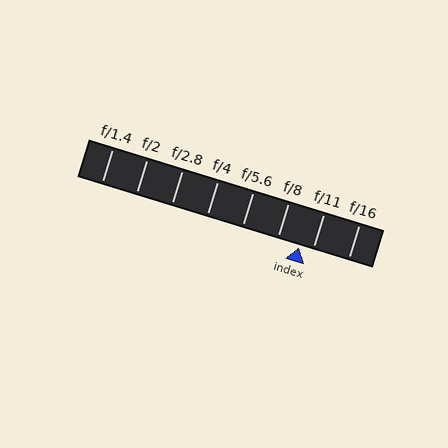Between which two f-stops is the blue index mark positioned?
The index mark is between f/8 and f/11.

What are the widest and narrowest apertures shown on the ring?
The widest aperture shown is f/1.4 and the narrowest is f/16.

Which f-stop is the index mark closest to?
The index mark is closest to f/11.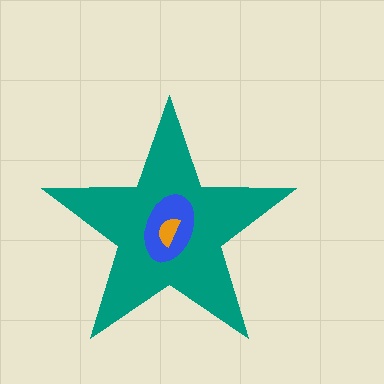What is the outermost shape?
The teal star.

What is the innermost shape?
The orange semicircle.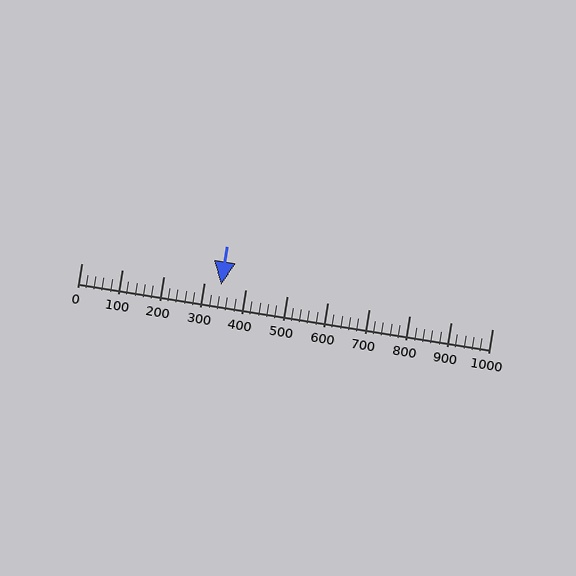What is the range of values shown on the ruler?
The ruler shows values from 0 to 1000.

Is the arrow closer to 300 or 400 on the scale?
The arrow is closer to 300.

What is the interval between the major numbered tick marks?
The major tick marks are spaced 100 units apart.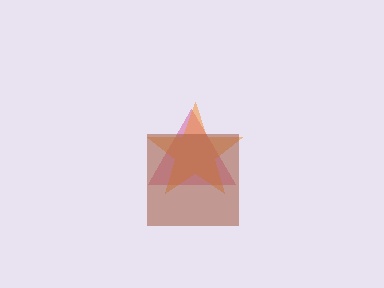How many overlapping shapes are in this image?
There are 3 overlapping shapes in the image.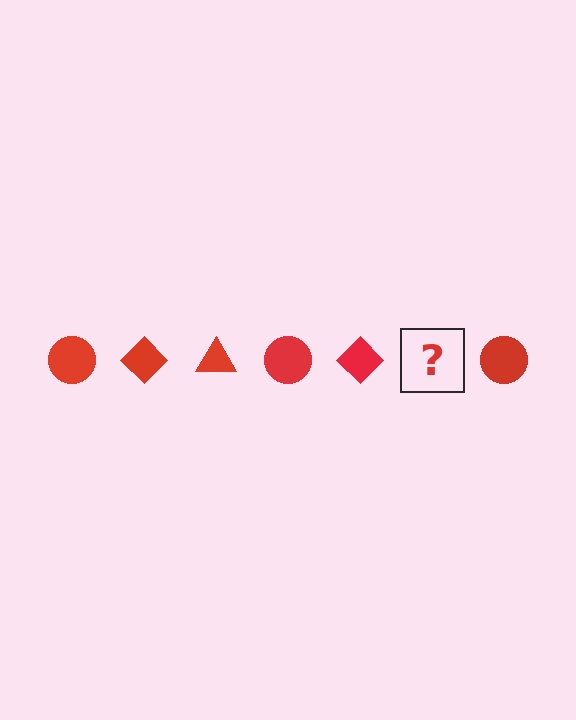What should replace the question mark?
The question mark should be replaced with a red triangle.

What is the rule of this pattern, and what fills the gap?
The rule is that the pattern cycles through circle, diamond, triangle shapes in red. The gap should be filled with a red triangle.